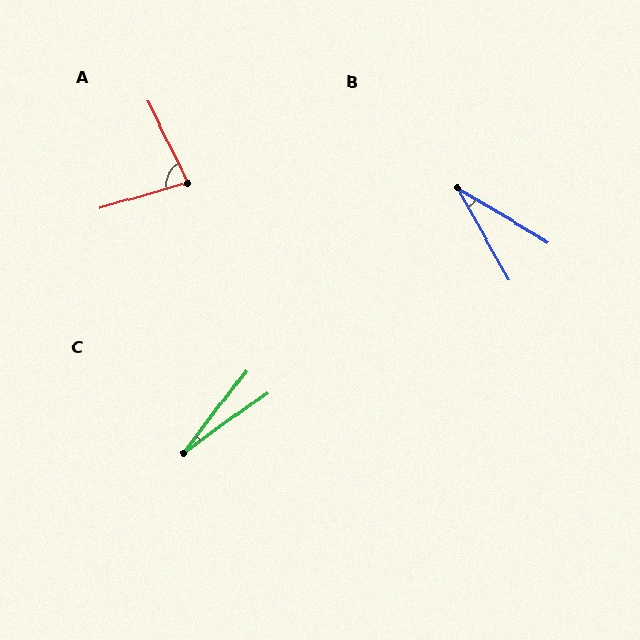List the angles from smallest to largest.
C (17°), B (30°), A (79°).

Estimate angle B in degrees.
Approximately 30 degrees.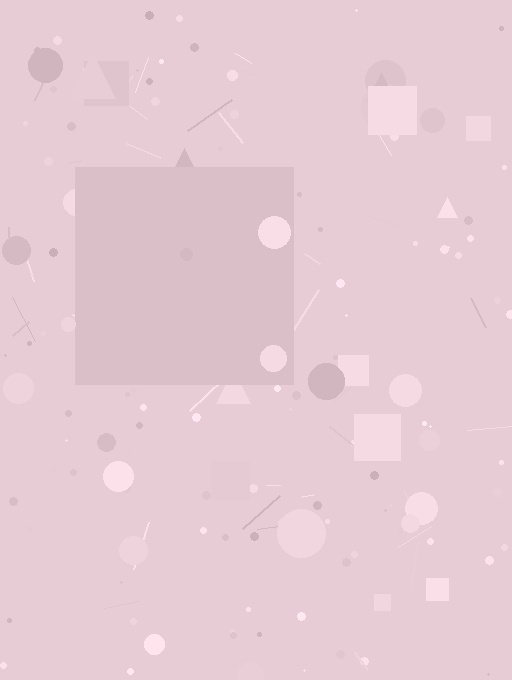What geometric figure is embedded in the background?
A square is embedded in the background.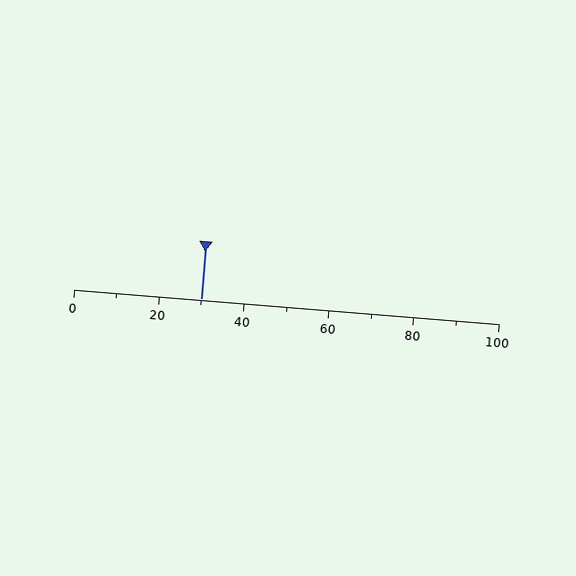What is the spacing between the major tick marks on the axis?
The major ticks are spaced 20 apart.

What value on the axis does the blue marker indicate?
The marker indicates approximately 30.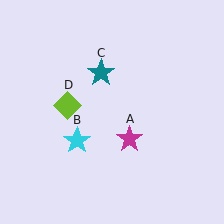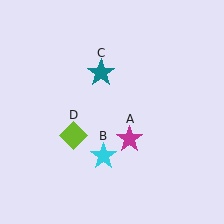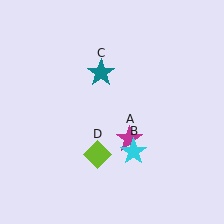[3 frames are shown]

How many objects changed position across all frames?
2 objects changed position: cyan star (object B), lime diamond (object D).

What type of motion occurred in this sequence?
The cyan star (object B), lime diamond (object D) rotated counterclockwise around the center of the scene.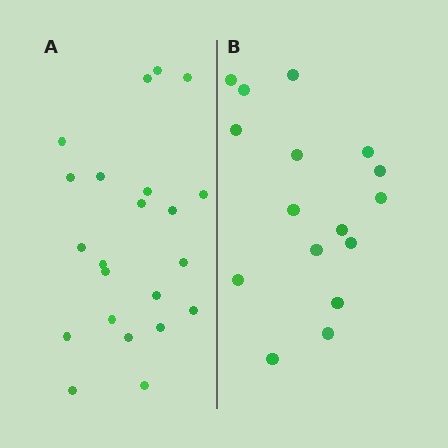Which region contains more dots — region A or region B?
Region A (the left region) has more dots.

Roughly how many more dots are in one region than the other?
Region A has about 6 more dots than region B.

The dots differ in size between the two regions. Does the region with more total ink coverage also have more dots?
No. Region B has more total ink coverage because its dots are larger, but region A actually contains more individual dots. Total area can be misleading — the number of items is what matters here.